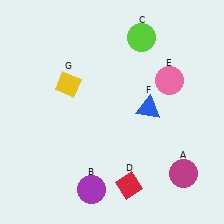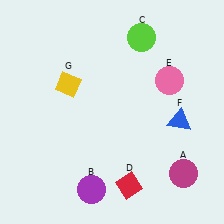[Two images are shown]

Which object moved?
The blue triangle (F) moved right.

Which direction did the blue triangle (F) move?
The blue triangle (F) moved right.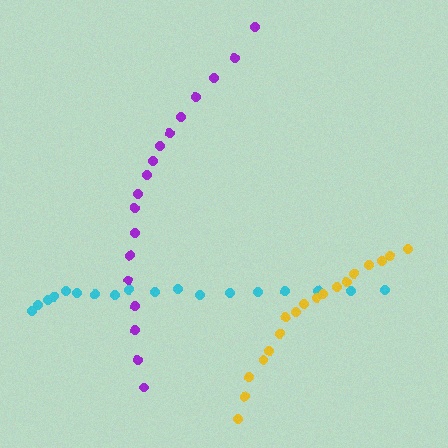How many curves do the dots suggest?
There are 3 distinct paths.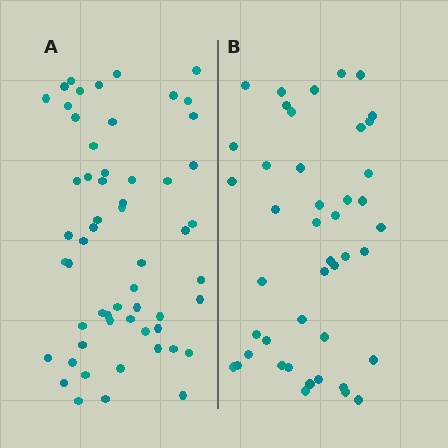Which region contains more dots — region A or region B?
Region A (the left region) has more dots.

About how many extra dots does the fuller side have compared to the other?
Region A has approximately 15 more dots than region B.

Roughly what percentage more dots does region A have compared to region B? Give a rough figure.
About 30% more.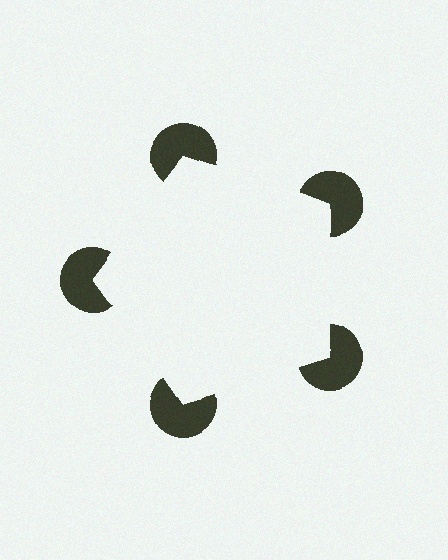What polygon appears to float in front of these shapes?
An illusory pentagon — its edges are inferred from the aligned wedge cuts in the pac-man discs, not physically drawn.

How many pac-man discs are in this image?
There are 5 — one at each vertex of the illusory pentagon.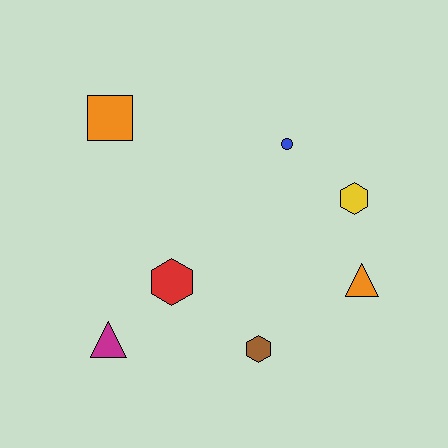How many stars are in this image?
There are no stars.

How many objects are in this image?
There are 7 objects.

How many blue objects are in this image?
There is 1 blue object.